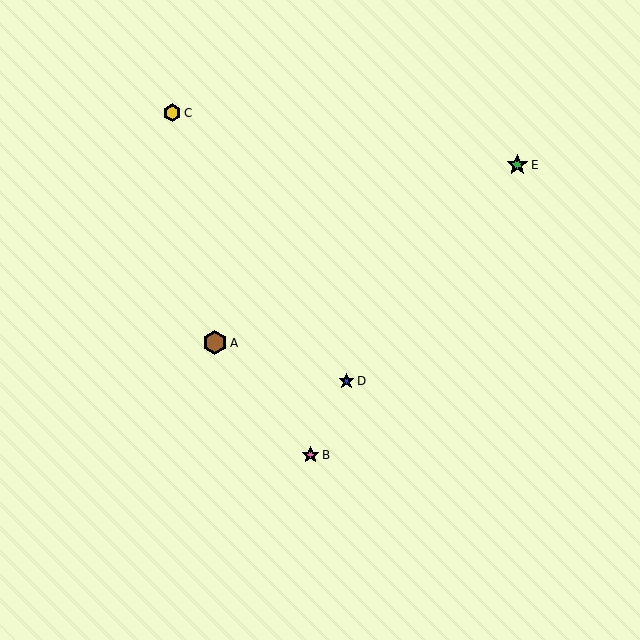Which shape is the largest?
The brown hexagon (labeled A) is the largest.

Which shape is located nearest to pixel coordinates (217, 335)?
The brown hexagon (labeled A) at (215, 343) is nearest to that location.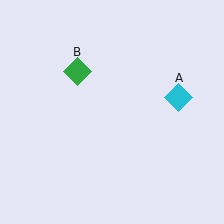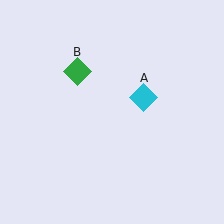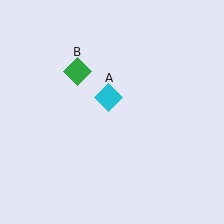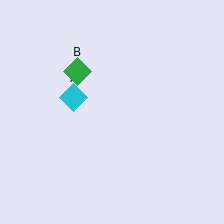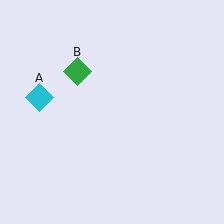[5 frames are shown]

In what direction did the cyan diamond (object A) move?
The cyan diamond (object A) moved left.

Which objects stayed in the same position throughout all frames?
Green diamond (object B) remained stationary.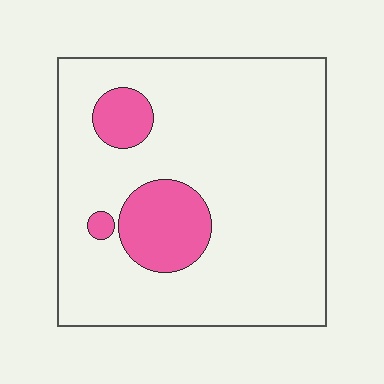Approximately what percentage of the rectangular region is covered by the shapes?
Approximately 15%.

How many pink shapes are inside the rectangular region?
3.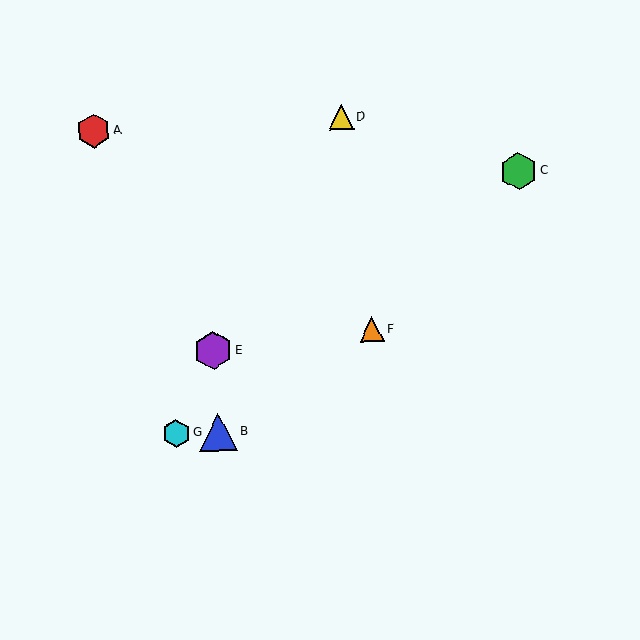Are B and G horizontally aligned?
Yes, both are at y≈432.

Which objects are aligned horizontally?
Objects B, G are aligned horizontally.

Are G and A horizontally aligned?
No, G is at y≈433 and A is at y≈131.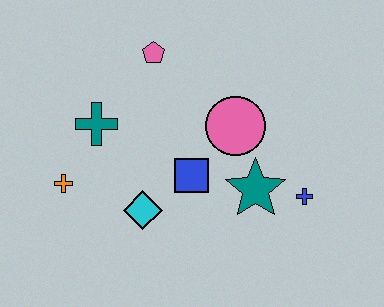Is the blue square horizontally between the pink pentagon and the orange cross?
No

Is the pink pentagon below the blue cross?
No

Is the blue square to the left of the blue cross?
Yes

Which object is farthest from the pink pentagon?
The blue cross is farthest from the pink pentagon.